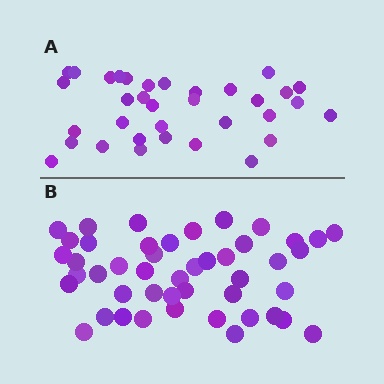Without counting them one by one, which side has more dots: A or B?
Region B (the bottom region) has more dots.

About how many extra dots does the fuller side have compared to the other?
Region B has roughly 12 or so more dots than region A.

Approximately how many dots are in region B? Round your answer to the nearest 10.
About 50 dots. (The exact count is 46, which rounds to 50.)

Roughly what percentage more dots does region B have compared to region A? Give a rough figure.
About 35% more.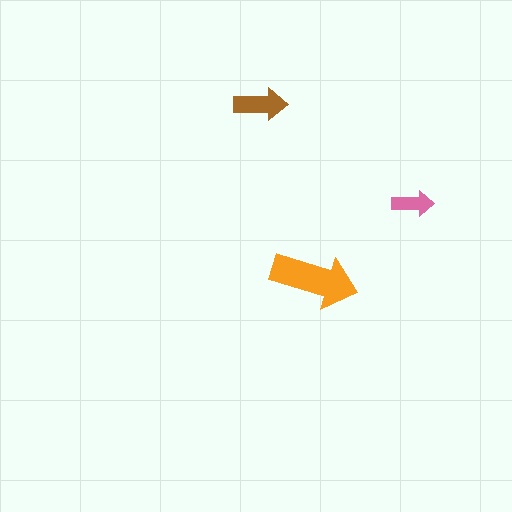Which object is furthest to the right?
The pink arrow is rightmost.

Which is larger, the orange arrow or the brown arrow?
The orange one.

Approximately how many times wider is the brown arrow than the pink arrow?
About 1.5 times wider.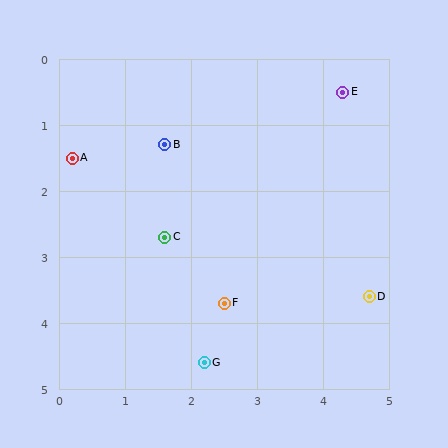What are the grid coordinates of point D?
Point D is at approximately (4.7, 3.6).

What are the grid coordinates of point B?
Point B is at approximately (1.6, 1.3).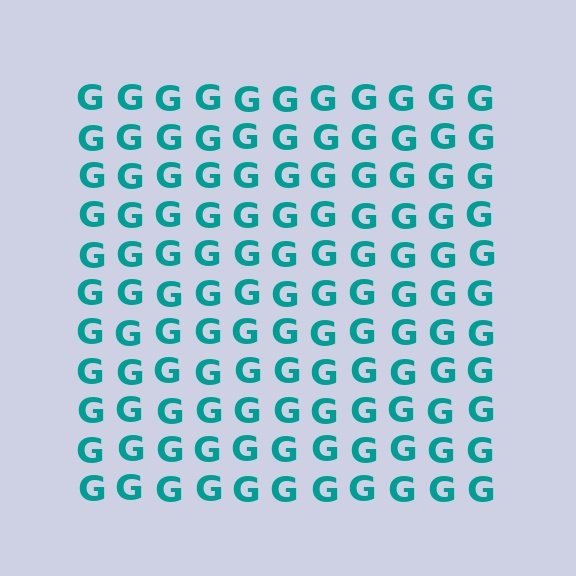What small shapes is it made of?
It is made of small letter G's.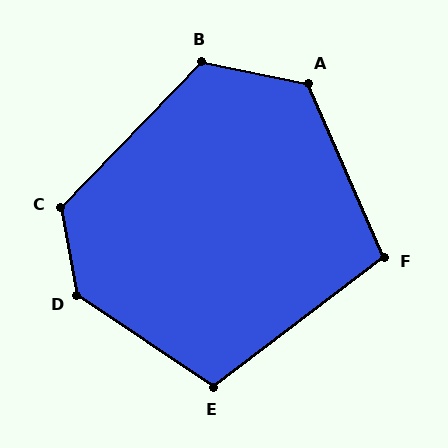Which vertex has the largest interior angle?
D, at approximately 134 degrees.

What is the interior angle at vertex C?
Approximately 126 degrees (obtuse).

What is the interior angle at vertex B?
Approximately 122 degrees (obtuse).